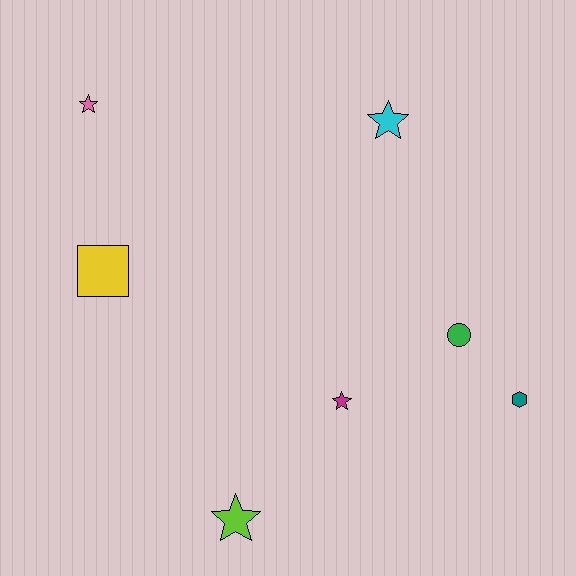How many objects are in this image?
There are 7 objects.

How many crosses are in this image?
There are no crosses.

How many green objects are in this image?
There is 1 green object.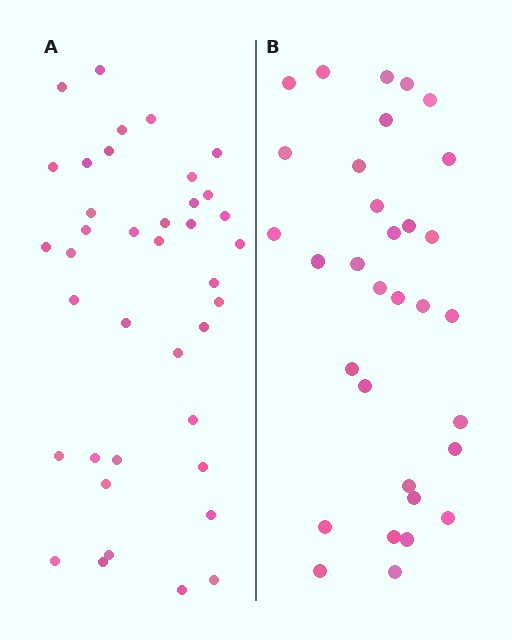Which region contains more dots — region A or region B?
Region A (the left region) has more dots.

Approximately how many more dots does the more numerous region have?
Region A has roughly 8 or so more dots than region B.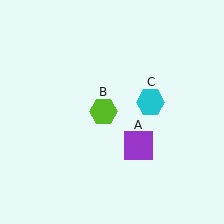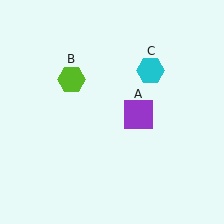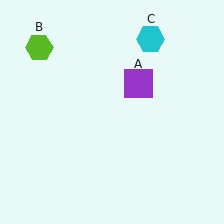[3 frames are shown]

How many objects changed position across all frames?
3 objects changed position: purple square (object A), lime hexagon (object B), cyan hexagon (object C).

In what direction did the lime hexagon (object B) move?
The lime hexagon (object B) moved up and to the left.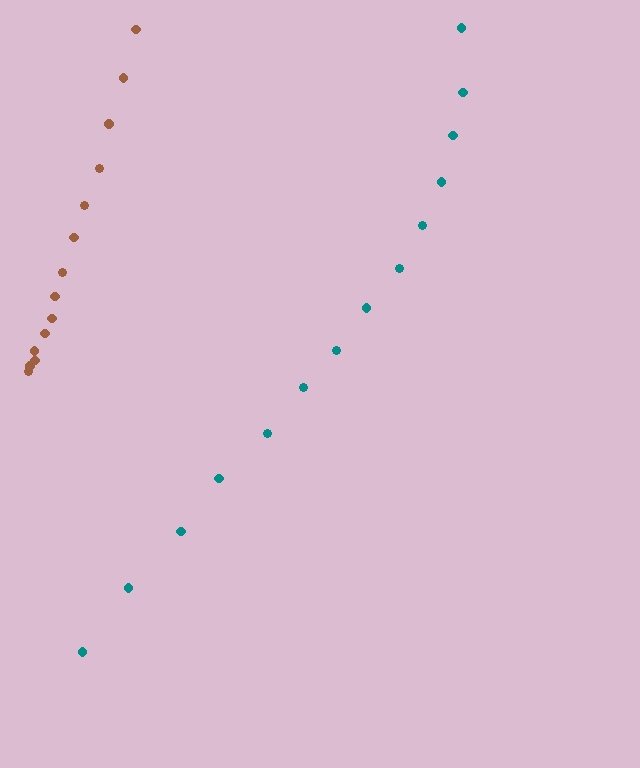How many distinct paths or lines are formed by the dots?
There are 2 distinct paths.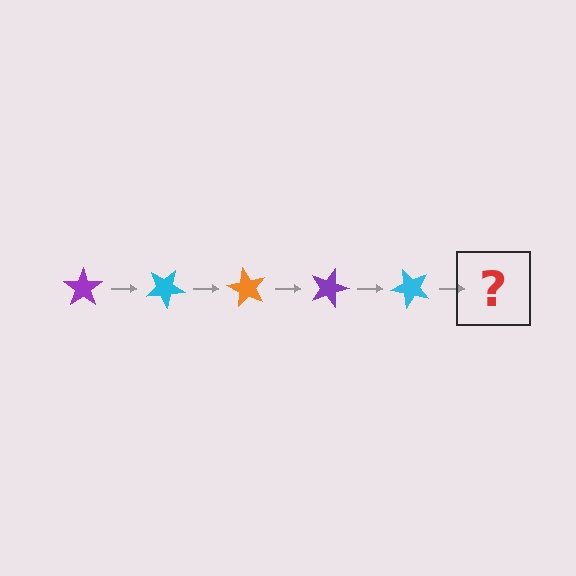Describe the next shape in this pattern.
It should be an orange star, rotated 150 degrees from the start.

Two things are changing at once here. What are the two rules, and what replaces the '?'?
The two rules are that it rotates 30 degrees each step and the color cycles through purple, cyan, and orange. The '?' should be an orange star, rotated 150 degrees from the start.